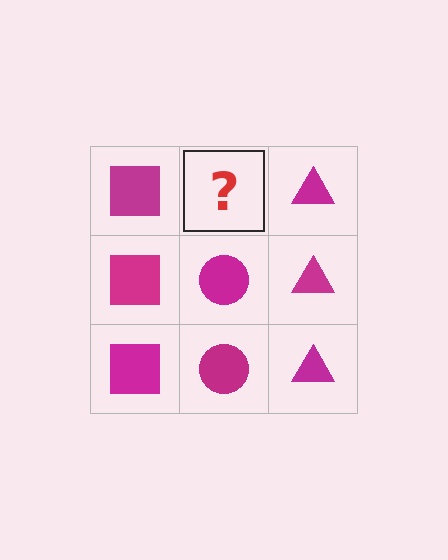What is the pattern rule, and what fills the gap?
The rule is that each column has a consistent shape. The gap should be filled with a magenta circle.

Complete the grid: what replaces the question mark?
The question mark should be replaced with a magenta circle.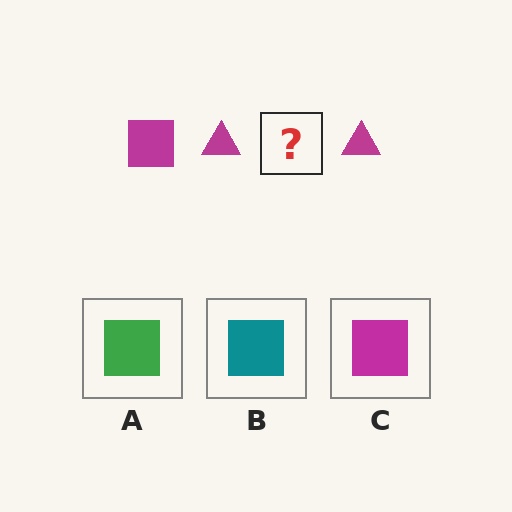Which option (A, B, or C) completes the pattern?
C.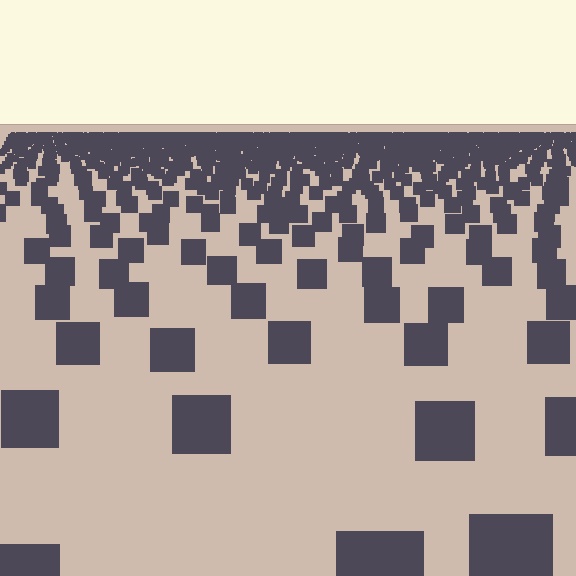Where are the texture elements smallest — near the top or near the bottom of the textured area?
Near the top.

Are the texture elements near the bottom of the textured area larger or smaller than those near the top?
Larger. Near the bottom, elements are closer to the viewer and appear at a bigger on-screen size.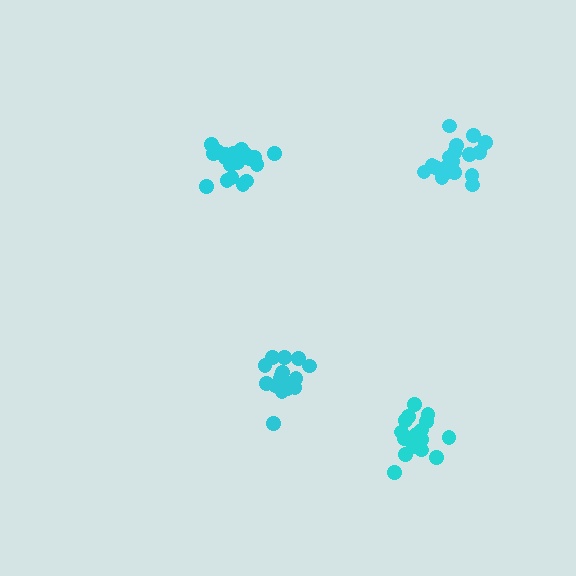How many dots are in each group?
Group 1: 19 dots, Group 2: 18 dots, Group 3: 16 dots, Group 4: 19 dots (72 total).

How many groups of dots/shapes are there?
There are 4 groups.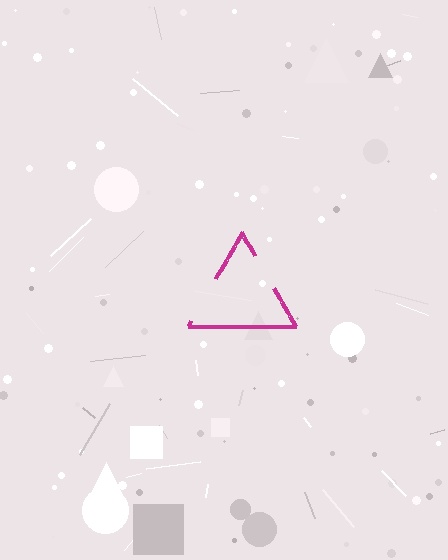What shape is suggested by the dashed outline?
The dashed outline suggests a triangle.